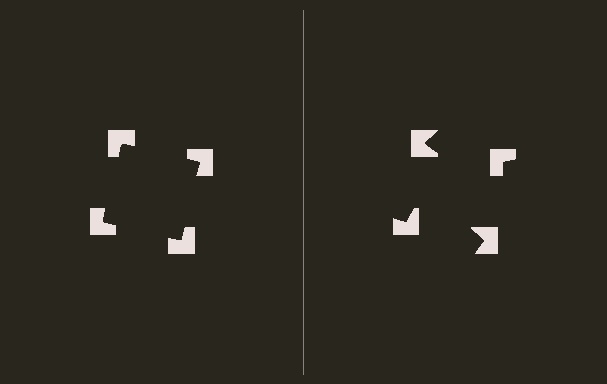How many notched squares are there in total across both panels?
8 — 4 on each side.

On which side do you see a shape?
An illusory square appears on the left side. On the right side the wedge cuts are rotated, so no coherent shape forms.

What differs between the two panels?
The notched squares are positioned identically on both sides; only the wedge orientations differ. On the left they align to a square; on the right they are misaligned.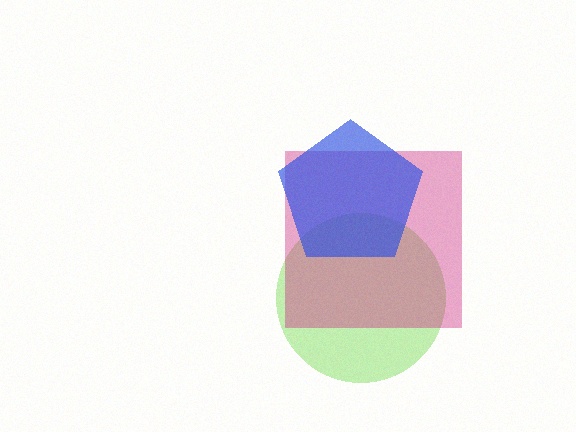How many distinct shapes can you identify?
There are 3 distinct shapes: a lime circle, a magenta square, a blue pentagon.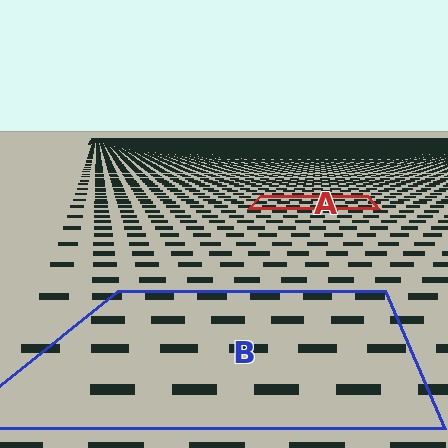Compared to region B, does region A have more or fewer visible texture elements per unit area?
Region A has more texture elements per unit area — they are packed more densely because it is farther away.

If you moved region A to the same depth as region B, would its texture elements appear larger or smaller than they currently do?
They would appear larger. At a closer depth, the same texture elements are projected at a bigger on-screen size.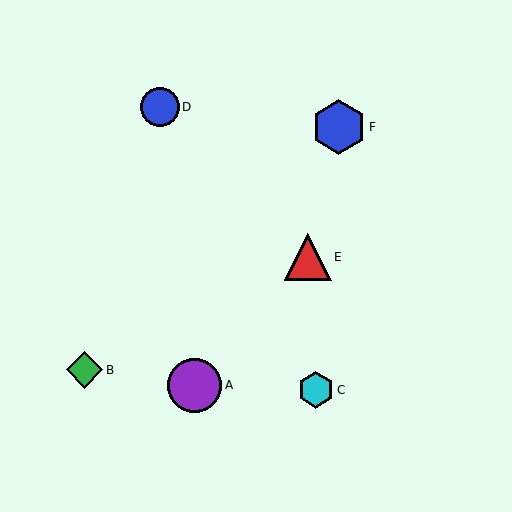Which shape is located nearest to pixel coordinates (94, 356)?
The green diamond (labeled B) at (85, 370) is nearest to that location.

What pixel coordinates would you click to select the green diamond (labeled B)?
Click at (85, 370) to select the green diamond B.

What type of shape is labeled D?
Shape D is a blue circle.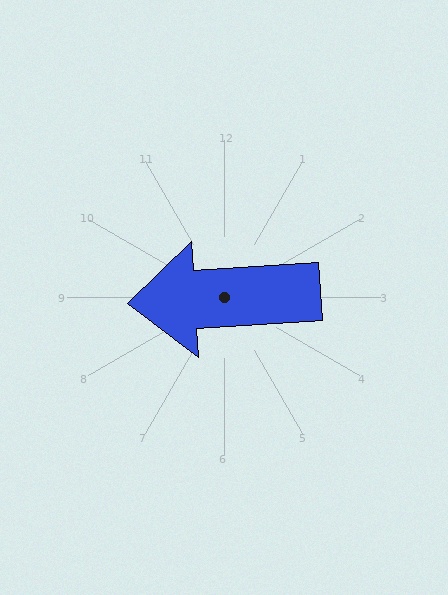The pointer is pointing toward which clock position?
Roughly 9 o'clock.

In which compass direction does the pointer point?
West.